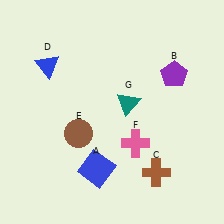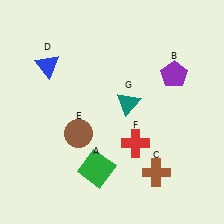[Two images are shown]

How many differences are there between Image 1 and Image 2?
There are 2 differences between the two images.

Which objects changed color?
A changed from blue to green. F changed from pink to red.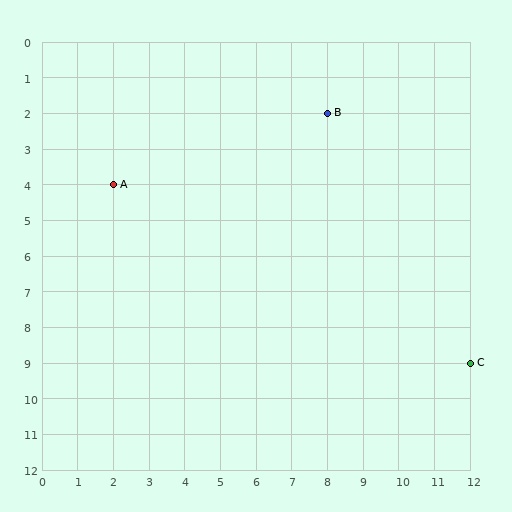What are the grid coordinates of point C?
Point C is at grid coordinates (12, 9).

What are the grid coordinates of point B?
Point B is at grid coordinates (8, 2).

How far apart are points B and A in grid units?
Points B and A are 6 columns and 2 rows apart (about 6.3 grid units diagonally).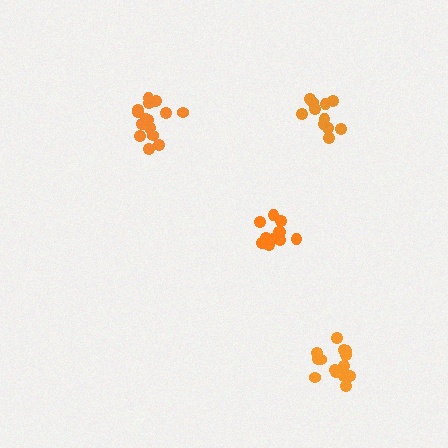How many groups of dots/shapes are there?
There are 4 groups.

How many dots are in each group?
Group 1: 11 dots, Group 2: 15 dots, Group 3: 11 dots, Group 4: 15 dots (52 total).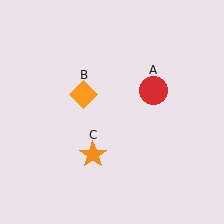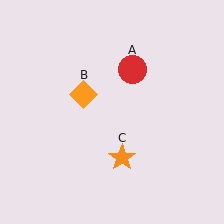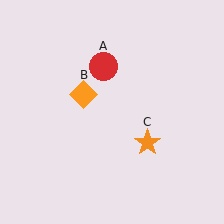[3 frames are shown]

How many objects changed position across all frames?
2 objects changed position: red circle (object A), orange star (object C).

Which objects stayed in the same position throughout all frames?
Orange diamond (object B) remained stationary.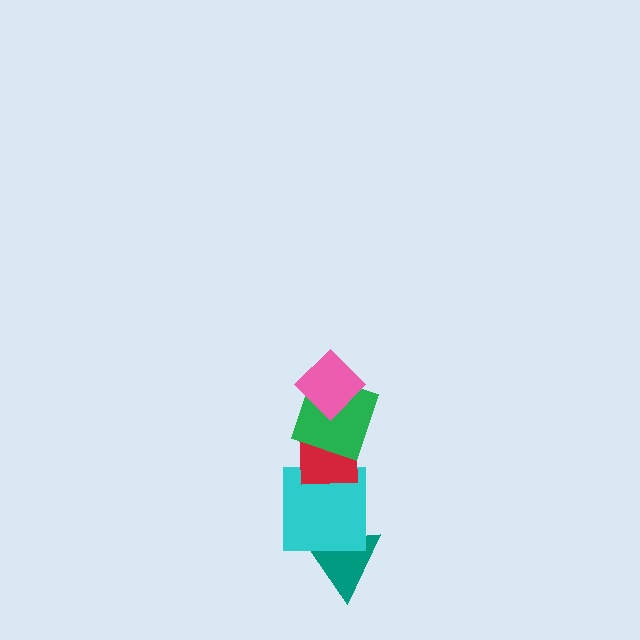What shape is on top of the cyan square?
The red square is on top of the cyan square.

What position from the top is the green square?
The green square is 2nd from the top.